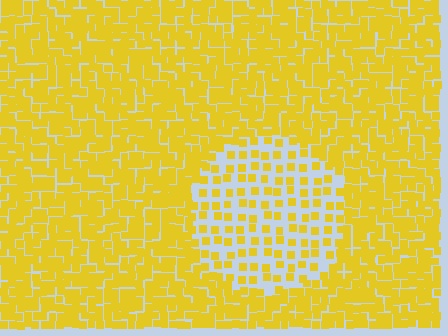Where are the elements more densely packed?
The elements are more densely packed outside the circle boundary.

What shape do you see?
I see a circle.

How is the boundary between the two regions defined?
The boundary is defined by a change in element density (approximately 2.4x ratio). All elements are the same color, size, and shape.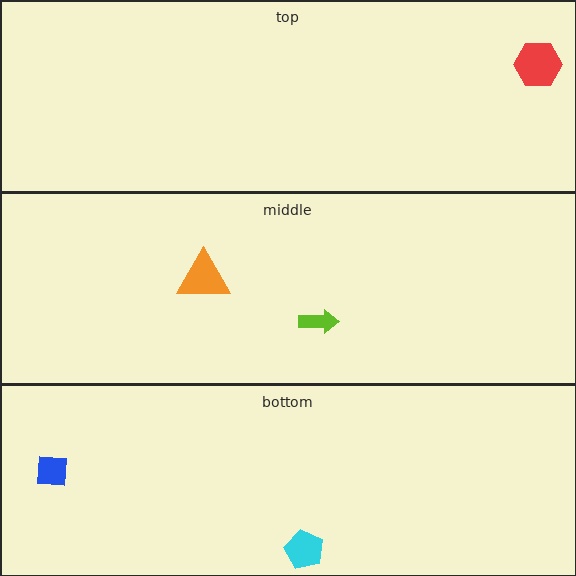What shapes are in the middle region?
The orange triangle, the lime arrow.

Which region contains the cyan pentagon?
The bottom region.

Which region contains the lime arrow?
The middle region.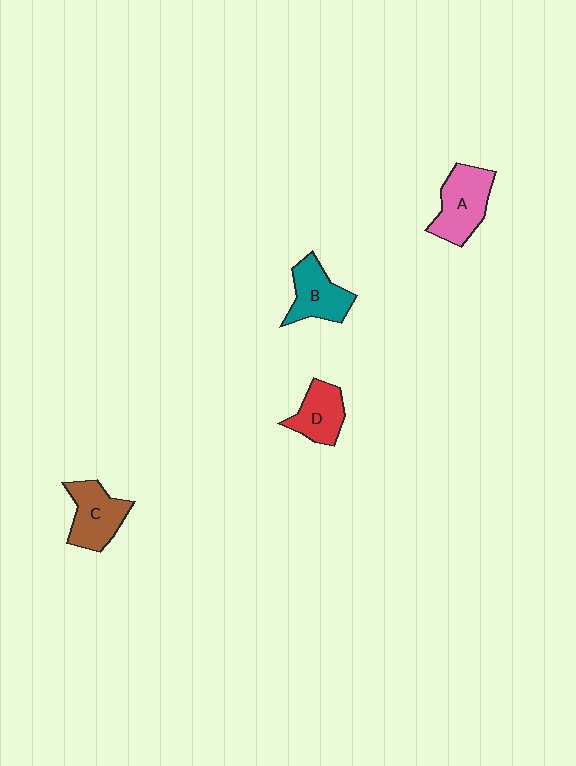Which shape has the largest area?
Shape A (pink).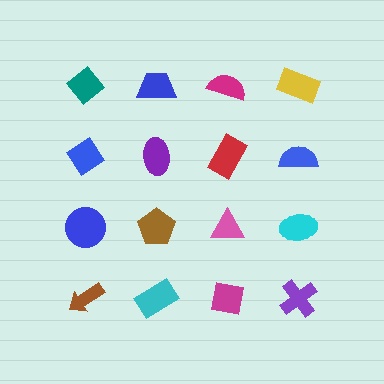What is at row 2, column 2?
A purple ellipse.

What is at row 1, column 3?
A magenta semicircle.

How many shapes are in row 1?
4 shapes.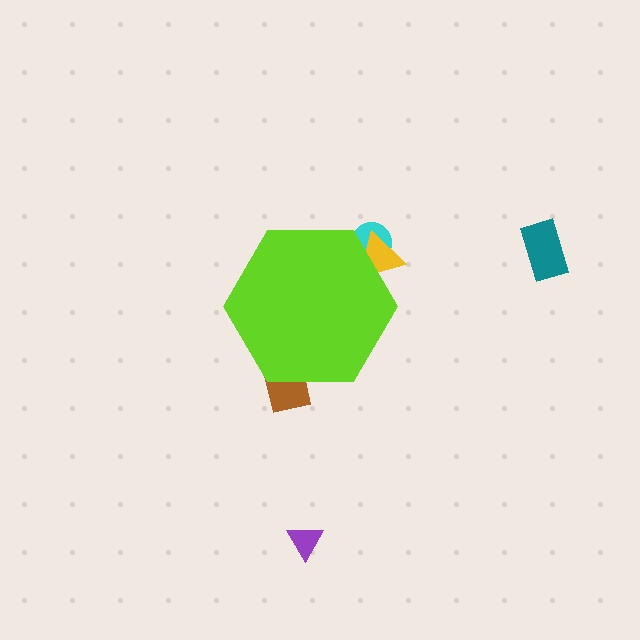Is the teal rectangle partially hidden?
No, the teal rectangle is fully visible.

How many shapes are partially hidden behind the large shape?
3 shapes are partially hidden.